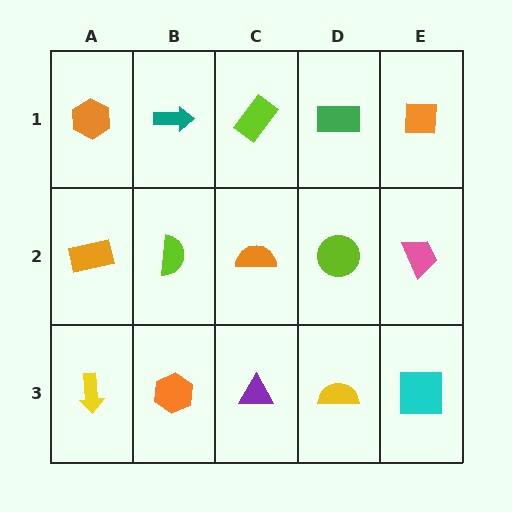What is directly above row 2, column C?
A lime rectangle.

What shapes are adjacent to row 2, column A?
An orange hexagon (row 1, column A), a yellow arrow (row 3, column A), a lime semicircle (row 2, column B).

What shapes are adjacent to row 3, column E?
A pink trapezoid (row 2, column E), a yellow semicircle (row 3, column D).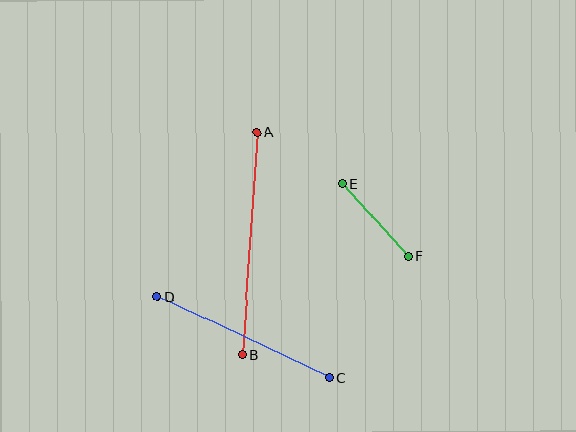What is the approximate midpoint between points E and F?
The midpoint is at approximately (375, 220) pixels.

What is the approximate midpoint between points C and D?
The midpoint is at approximately (243, 337) pixels.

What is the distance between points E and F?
The distance is approximately 99 pixels.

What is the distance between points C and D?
The distance is approximately 190 pixels.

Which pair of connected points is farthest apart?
Points A and B are farthest apart.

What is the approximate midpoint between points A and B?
The midpoint is at approximately (249, 244) pixels.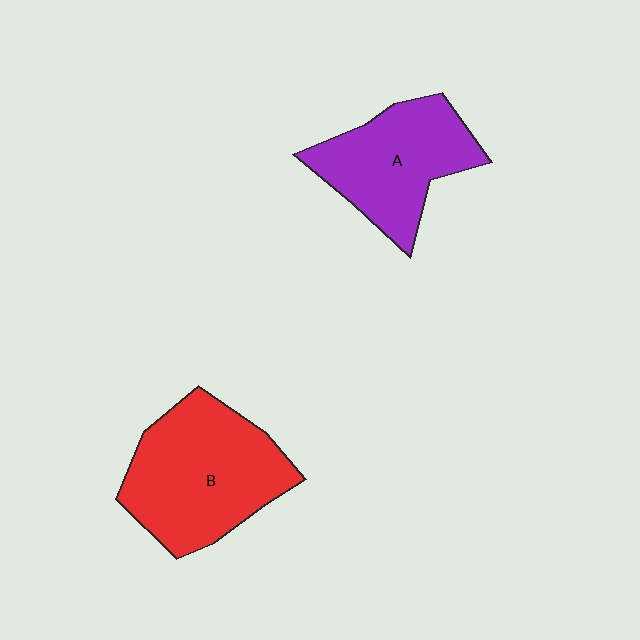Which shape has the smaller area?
Shape A (purple).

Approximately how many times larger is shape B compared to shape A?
Approximately 1.3 times.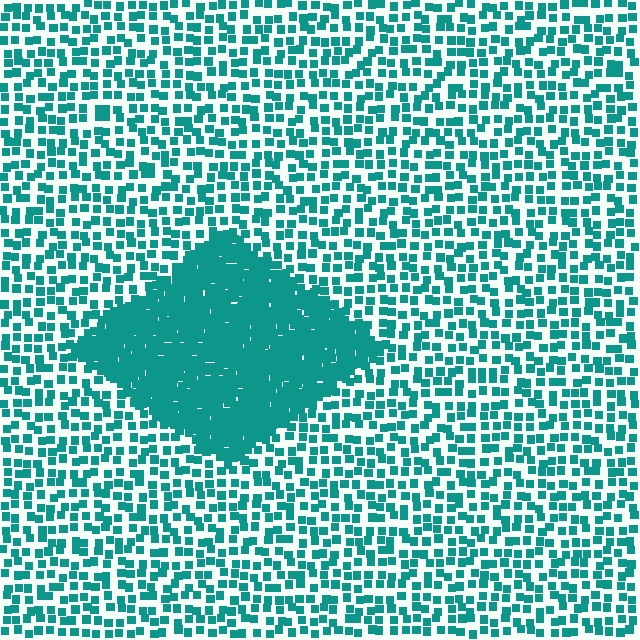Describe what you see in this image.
The image contains small teal elements arranged at two different densities. A diamond-shaped region is visible where the elements are more densely packed than the surrounding area.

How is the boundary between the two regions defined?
The boundary is defined by a change in element density (approximately 3.0x ratio). All elements are the same color, size, and shape.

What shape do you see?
I see a diamond.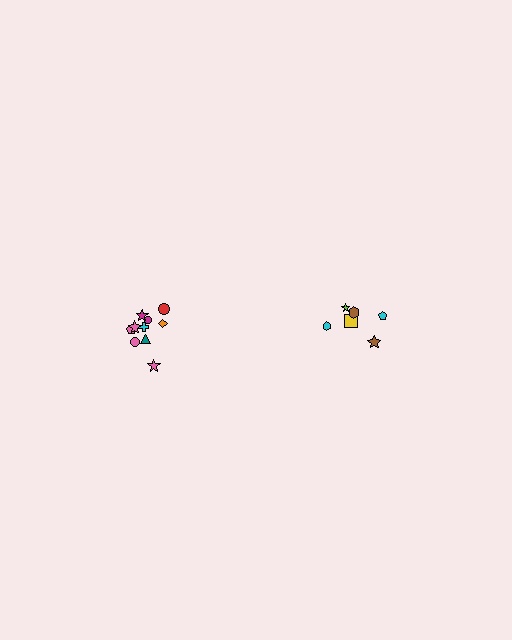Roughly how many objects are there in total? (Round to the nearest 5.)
Roughly 15 objects in total.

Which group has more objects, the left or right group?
The left group.